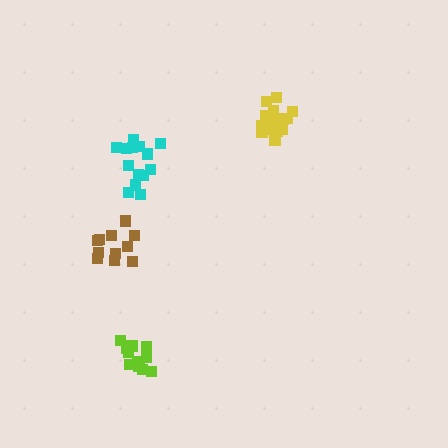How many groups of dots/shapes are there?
There are 4 groups.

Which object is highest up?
The yellow cluster is topmost.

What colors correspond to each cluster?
The clusters are colored: brown, lime, yellow, cyan.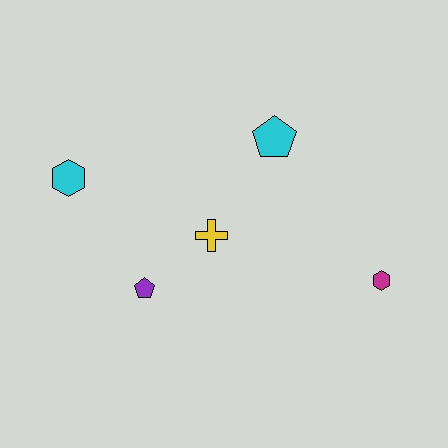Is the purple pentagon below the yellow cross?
Yes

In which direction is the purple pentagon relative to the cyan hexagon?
The purple pentagon is below the cyan hexagon.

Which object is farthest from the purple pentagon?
The magenta hexagon is farthest from the purple pentagon.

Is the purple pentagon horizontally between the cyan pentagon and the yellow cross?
No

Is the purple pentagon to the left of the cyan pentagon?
Yes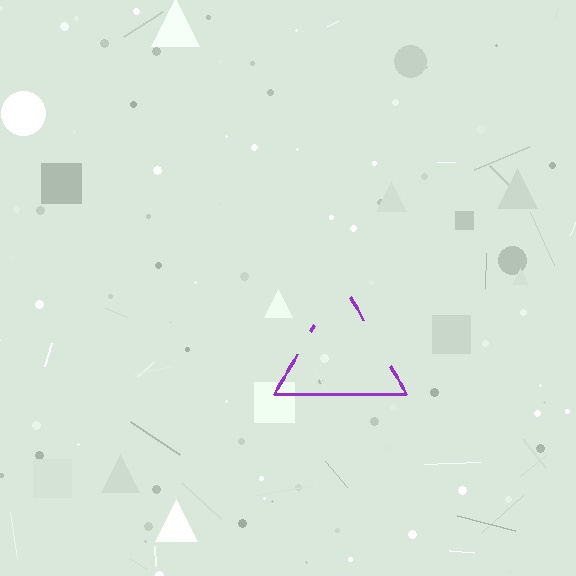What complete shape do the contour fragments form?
The contour fragments form a triangle.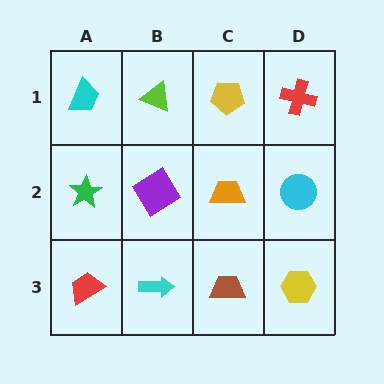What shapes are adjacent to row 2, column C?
A yellow pentagon (row 1, column C), a brown trapezoid (row 3, column C), a purple diamond (row 2, column B), a cyan circle (row 2, column D).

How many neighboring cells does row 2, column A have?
3.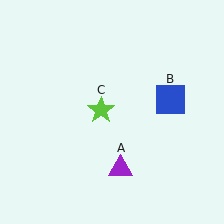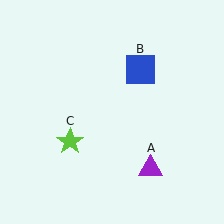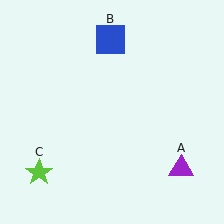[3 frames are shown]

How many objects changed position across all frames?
3 objects changed position: purple triangle (object A), blue square (object B), lime star (object C).